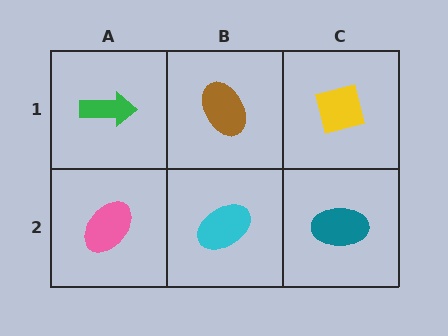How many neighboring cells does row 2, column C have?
2.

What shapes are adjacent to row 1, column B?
A cyan ellipse (row 2, column B), a green arrow (row 1, column A), a yellow square (row 1, column C).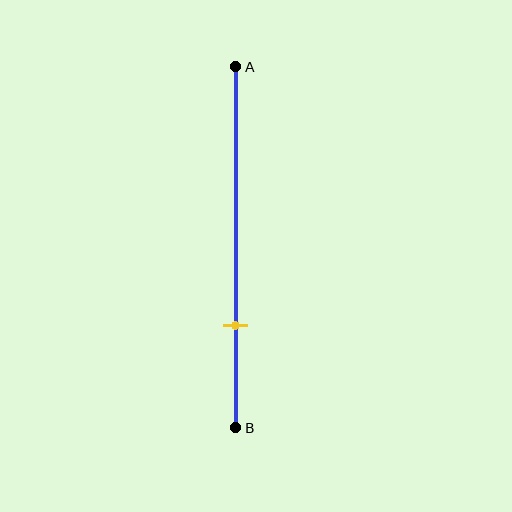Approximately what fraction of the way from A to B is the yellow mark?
The yellow mark is approximately 70% of the way from A to B.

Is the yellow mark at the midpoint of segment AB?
No, the mark is at about 70% from A, not at the 50% midpoint.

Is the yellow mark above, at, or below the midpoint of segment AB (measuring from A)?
The yellow mark is below the midpoint of segment AB.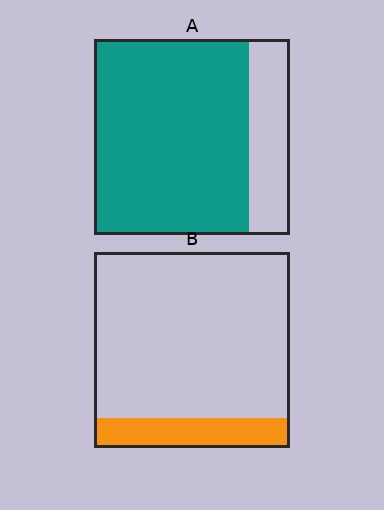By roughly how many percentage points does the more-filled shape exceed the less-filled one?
By roughly 65 percentage points (A over B).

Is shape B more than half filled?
No.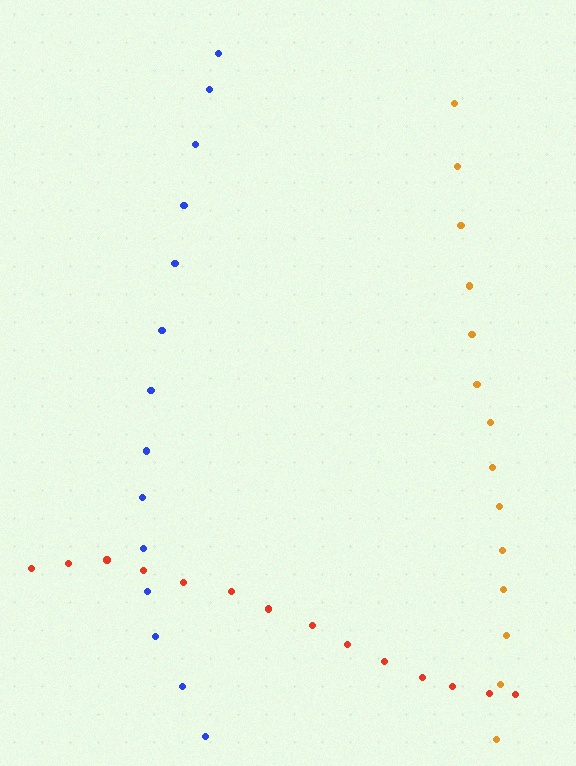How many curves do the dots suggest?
There are 3 distinct paths.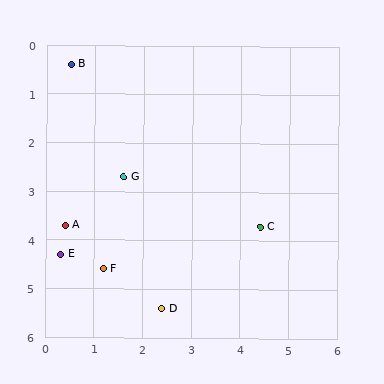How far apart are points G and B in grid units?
Points G and B are about 2.5 grid units apart.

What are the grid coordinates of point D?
Point D is at approximately (2.4, 5.4).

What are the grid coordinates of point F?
Point F is at approximately (1.2, 4.6).